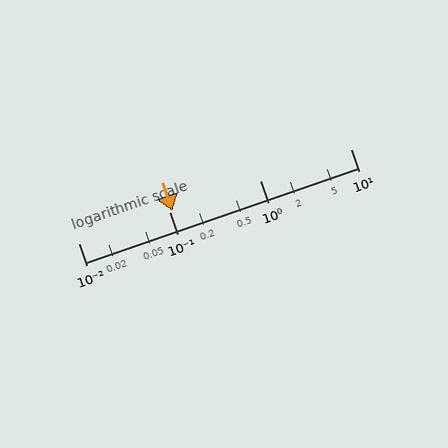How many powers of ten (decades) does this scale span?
The scale spans 3 decades, from 0.01 to 10.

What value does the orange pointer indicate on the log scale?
The pointer indicates approximately 0.11.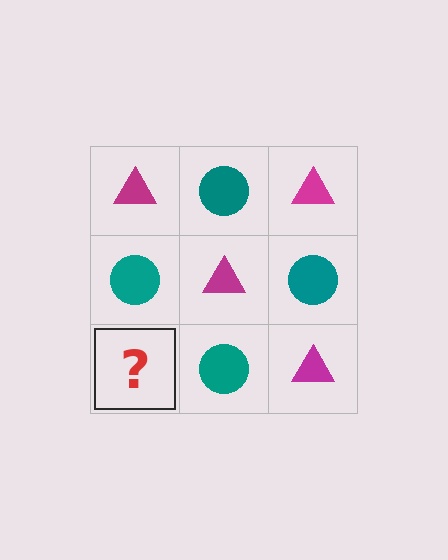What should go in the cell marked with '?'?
The missing cell should contain a magenta triangle.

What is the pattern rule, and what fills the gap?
The rule is that it alternates magenta triangle and teal circle in a checkerboard pattern. The gap should be filled with a magenta triangle.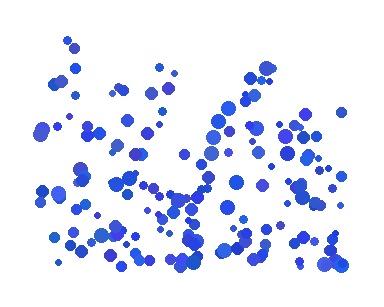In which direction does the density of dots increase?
From top to bottom, with the bottom side densest.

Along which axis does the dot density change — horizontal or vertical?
Vertical.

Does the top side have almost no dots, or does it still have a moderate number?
Still a moderate number, just noticeably fewer than the bottom.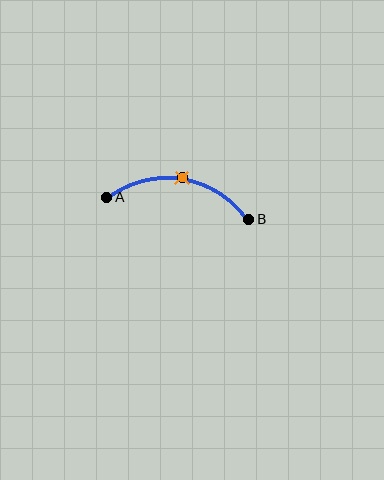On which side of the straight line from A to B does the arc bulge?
The arc bulges above the straight line connecting A and B.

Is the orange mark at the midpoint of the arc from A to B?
Yes. The orange mark lies on the arc at equal arc-length from both A and B — it is the arc midpoint.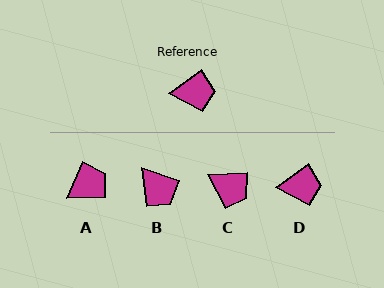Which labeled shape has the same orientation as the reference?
D.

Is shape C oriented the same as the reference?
No, it is off by about 33 degrees.